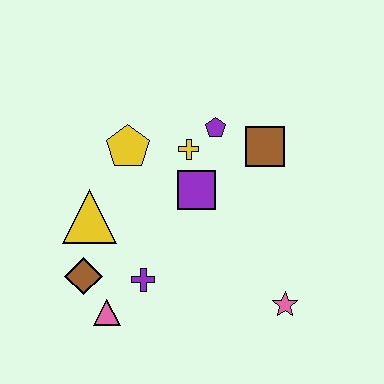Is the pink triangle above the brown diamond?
No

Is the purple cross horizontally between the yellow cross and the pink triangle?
Yes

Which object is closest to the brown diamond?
The pink triangle is closest to the brown diamond.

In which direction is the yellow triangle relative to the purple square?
The yellow triangle is to the left of the purple square.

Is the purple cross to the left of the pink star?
Yes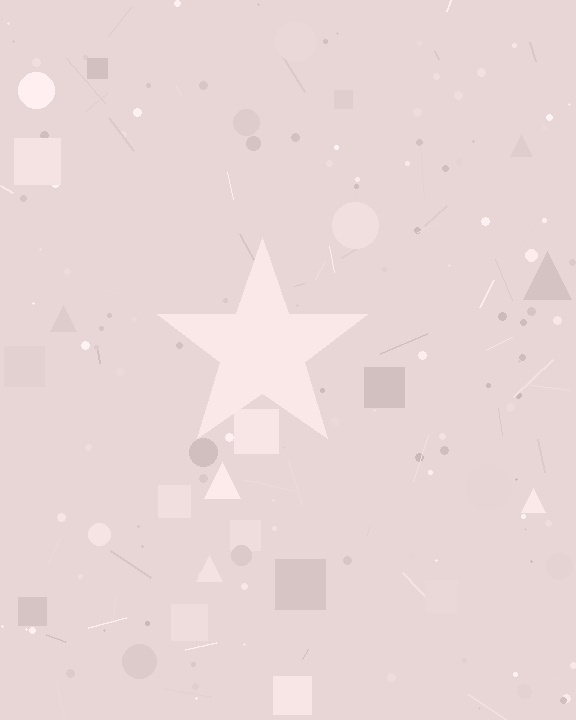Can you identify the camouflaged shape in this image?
The camouflaged shape is a star.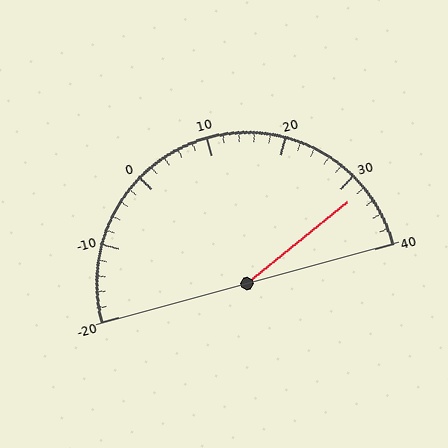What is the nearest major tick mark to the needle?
The nearest major tick mark is 30.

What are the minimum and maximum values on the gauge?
The gauge ranges from -20 to 40.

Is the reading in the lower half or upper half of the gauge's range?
The reading is in the upper half of the range (-20 to 40).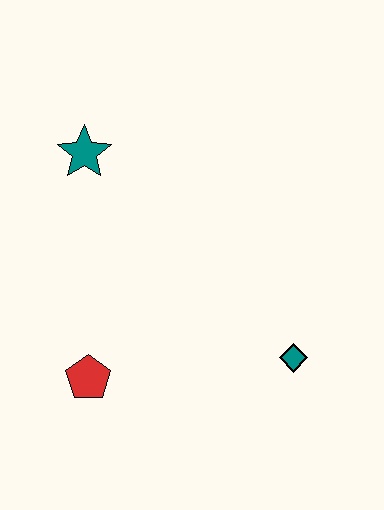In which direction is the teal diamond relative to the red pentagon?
The teal diamond is to the right of the red pentagon.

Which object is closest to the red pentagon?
The teal diamond is closest to the red pentagon.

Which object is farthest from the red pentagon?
The teal star is farthest from the red pentagon.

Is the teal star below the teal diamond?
No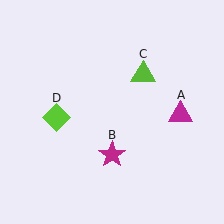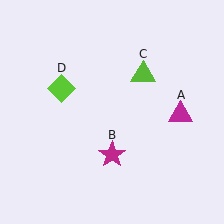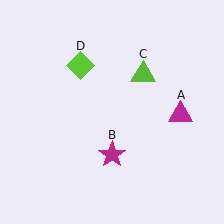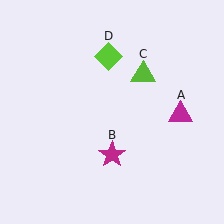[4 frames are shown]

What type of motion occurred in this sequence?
The lime diamond (object D) rotated clockwise around the center of the scene.